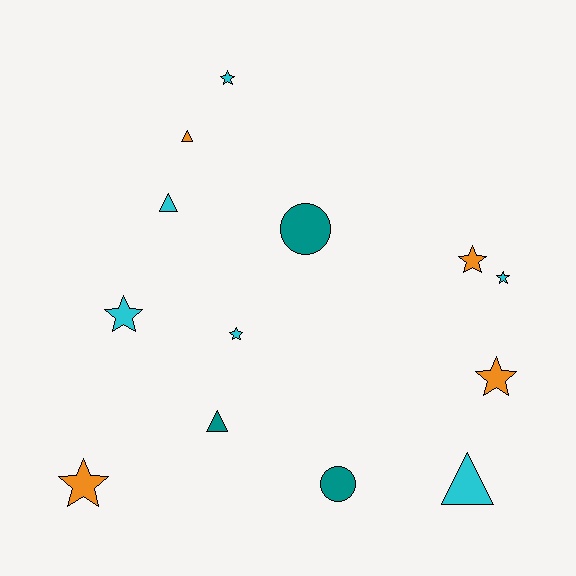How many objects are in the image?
There are 13 objects.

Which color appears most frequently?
Cyan, with 6 objects.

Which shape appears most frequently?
Star, with 7 objects.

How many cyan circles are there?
There are no cyan circles.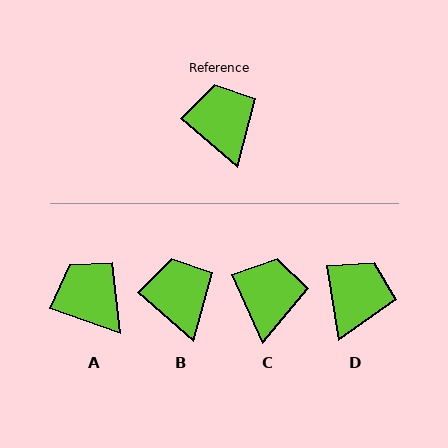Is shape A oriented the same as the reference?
No, it is off by about 21 degrees.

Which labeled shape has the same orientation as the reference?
B.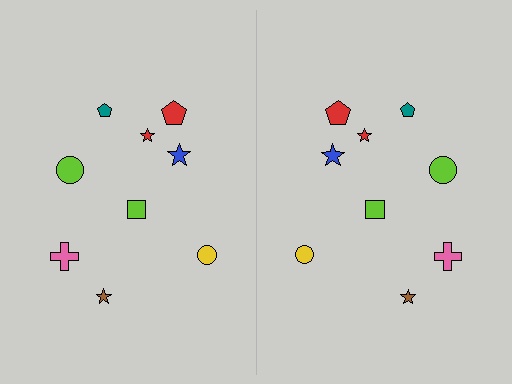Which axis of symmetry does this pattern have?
The pattern has a vertical axis of symmetry running through the center of the image.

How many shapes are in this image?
There are 18 shapes in this image.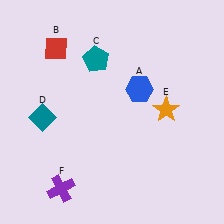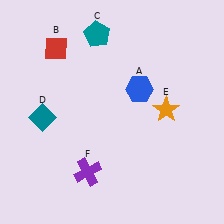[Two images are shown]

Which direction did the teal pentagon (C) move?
The teal pentagon (C) moved up.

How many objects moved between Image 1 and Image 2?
2 objects moved between the two images.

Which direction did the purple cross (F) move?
The purple cross (F) moved right.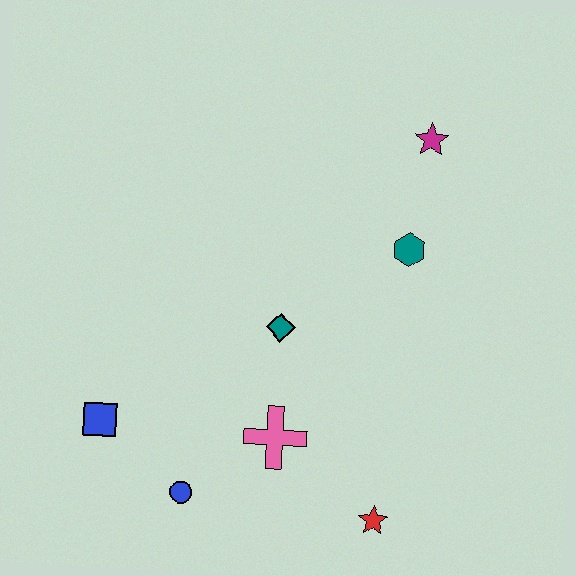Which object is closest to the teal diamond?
The pink cross is closest to the teal diamond.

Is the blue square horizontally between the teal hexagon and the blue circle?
No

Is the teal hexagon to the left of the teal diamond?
No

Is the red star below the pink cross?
Yes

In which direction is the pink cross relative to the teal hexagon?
The pink cross is below the teal hexagon.